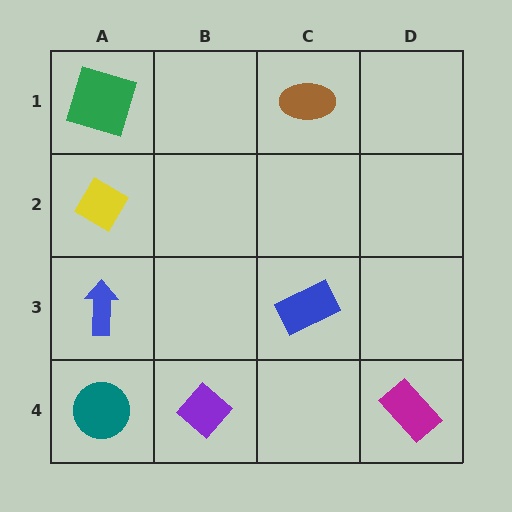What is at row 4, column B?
A purple diamond.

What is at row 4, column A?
A teal circle.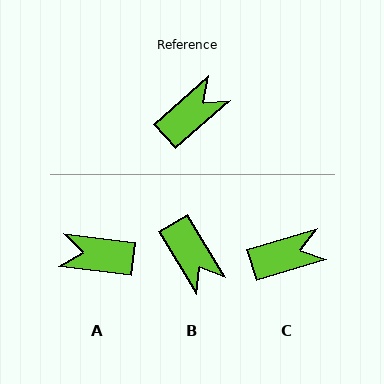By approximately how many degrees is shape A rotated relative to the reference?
Approximately 132 degrees counter-clockwise.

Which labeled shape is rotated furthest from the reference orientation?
A, about 132 degrees away.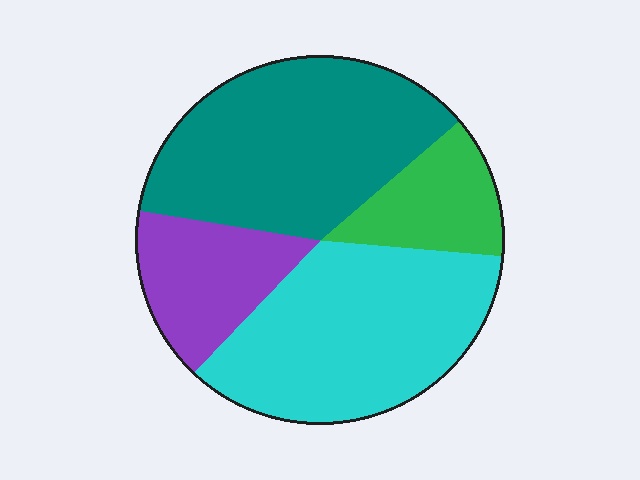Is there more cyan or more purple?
Cyan.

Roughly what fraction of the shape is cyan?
Cyan takes up about three eighths (3/8) of the shape.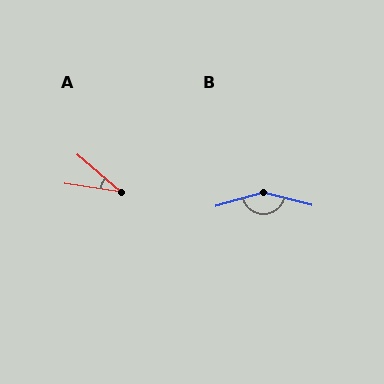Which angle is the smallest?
A, at approximately 32 degrees.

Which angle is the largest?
B, at approximately 150 degrees.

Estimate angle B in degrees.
Approximately 150 degrees.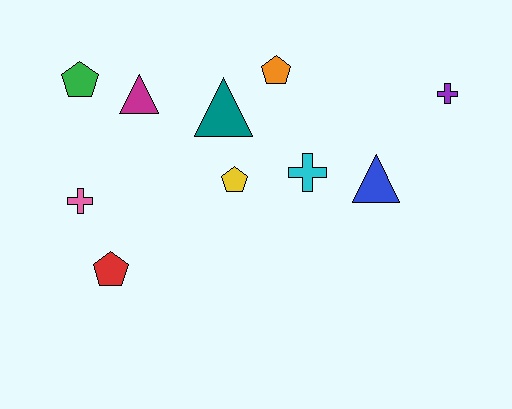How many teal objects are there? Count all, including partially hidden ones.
There is 1 teal object.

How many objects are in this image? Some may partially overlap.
There are 10 objects.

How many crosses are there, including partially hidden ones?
There are 3 crosses.